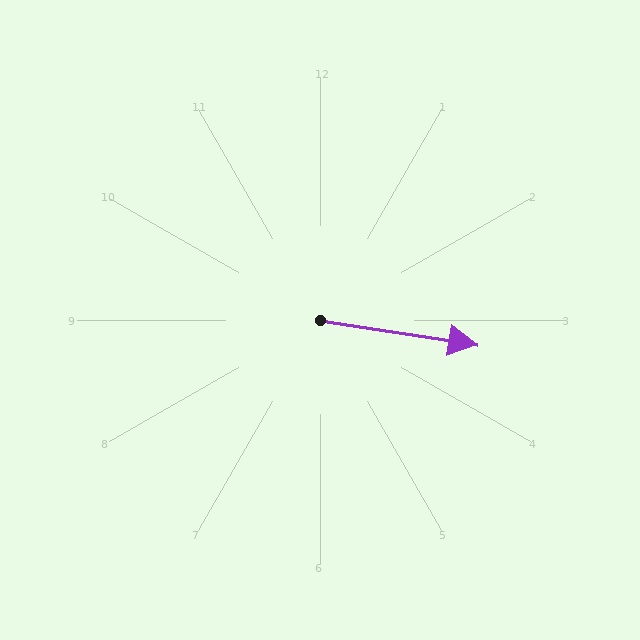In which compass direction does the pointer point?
East.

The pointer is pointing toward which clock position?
Roughly 3 o'clock.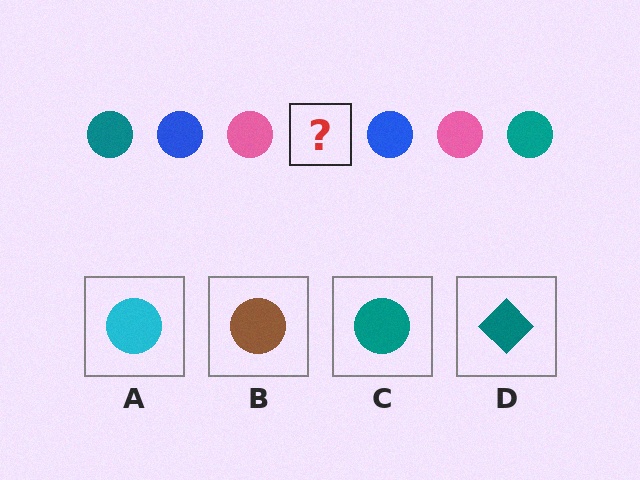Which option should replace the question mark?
Option C.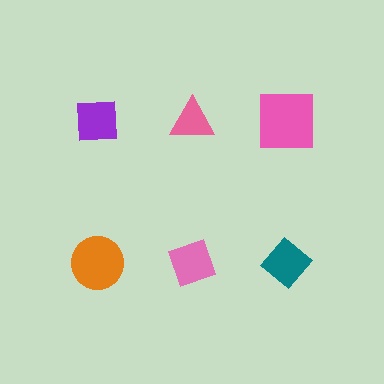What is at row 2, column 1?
An orange circle.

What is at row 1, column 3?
A pink square.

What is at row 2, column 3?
A teal diamond.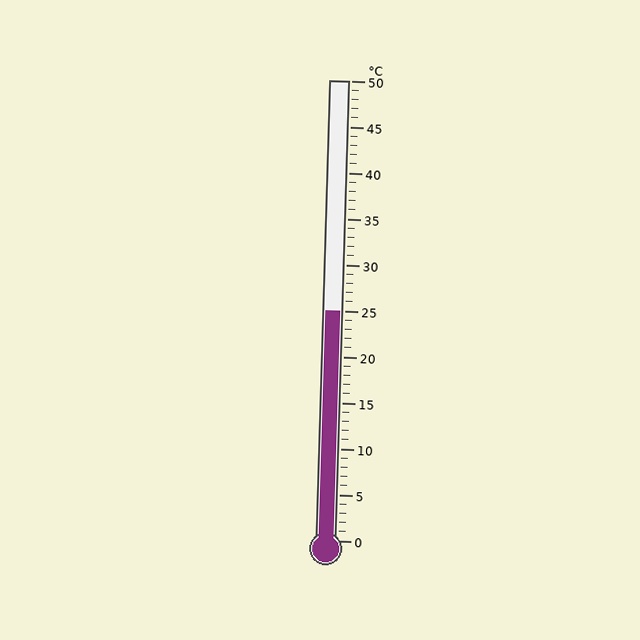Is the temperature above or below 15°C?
The temperature is above 15°C.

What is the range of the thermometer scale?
The thermometer scale ranges from 0°C to 50°C.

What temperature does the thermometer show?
The thermometer shows approximately 25°C.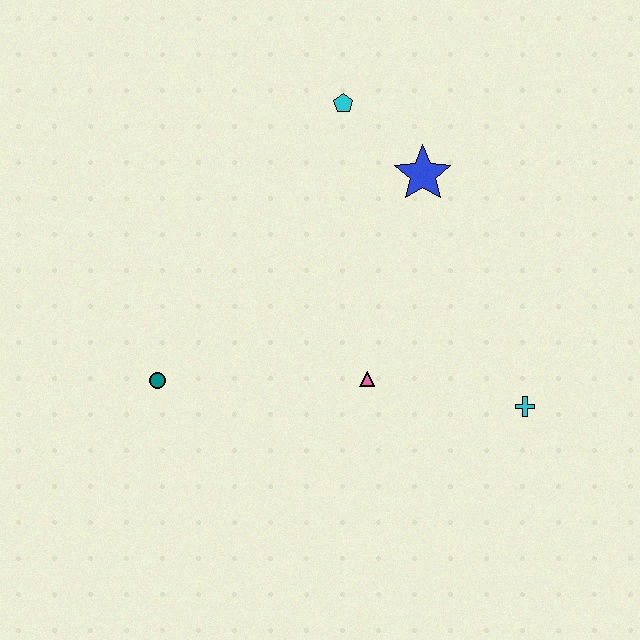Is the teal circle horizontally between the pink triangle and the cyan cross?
No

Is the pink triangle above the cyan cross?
Yes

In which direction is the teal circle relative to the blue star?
The teal circle is to the left of the blue star.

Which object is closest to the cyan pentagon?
The blue star is closest to the cyan pentagon.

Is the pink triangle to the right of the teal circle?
Yes